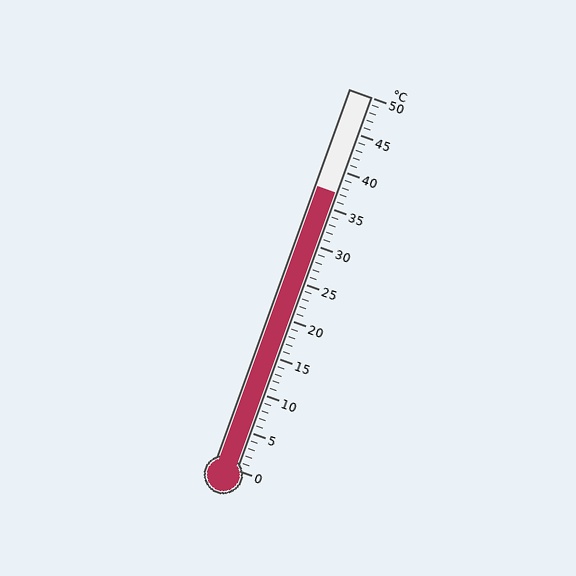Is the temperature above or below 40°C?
The temperature is below 40°C.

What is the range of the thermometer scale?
The thermometer scale ranges from 0°C to 50°C.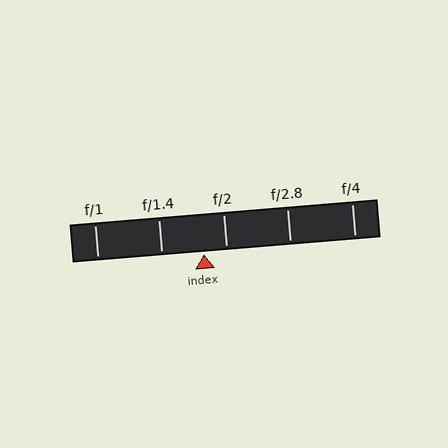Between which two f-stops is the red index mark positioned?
The index mark is between f/1.4 and f/2.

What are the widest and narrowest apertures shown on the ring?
The widest aperture shown is f/1 and the narrowest is f/4.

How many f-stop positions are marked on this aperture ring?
There are 5 f-stop positions marked.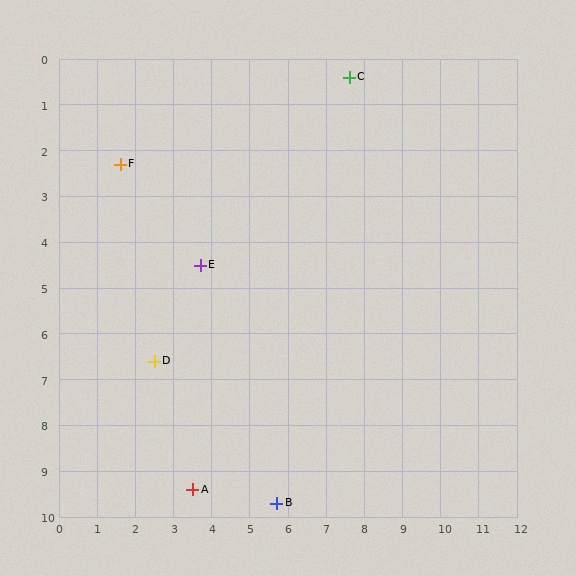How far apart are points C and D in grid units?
Points C and D are about 8.0 grid units apart.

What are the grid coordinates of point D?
Point D is at approximately (2.5, 6.6).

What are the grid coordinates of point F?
Point F is at approximately (1.6, 2.3).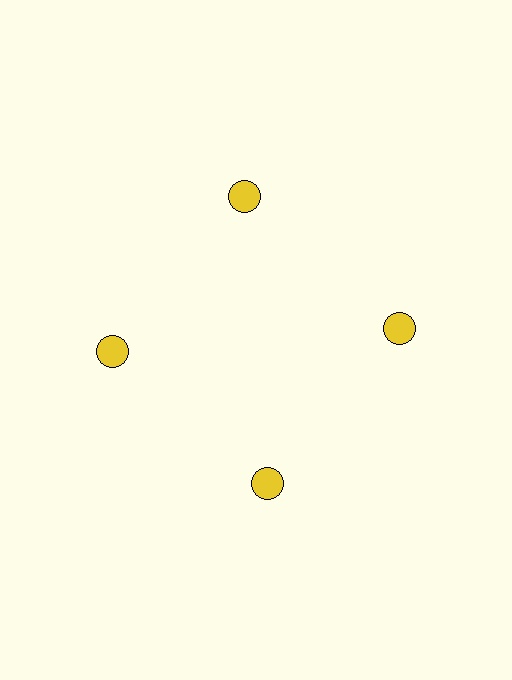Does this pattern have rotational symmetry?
Yes, this pattern has 4-fold rotational symmetry. It looks the same after rotating 90 degrees around the center.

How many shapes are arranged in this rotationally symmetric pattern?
There are 4 shapes, arranged in 4 groups of 1.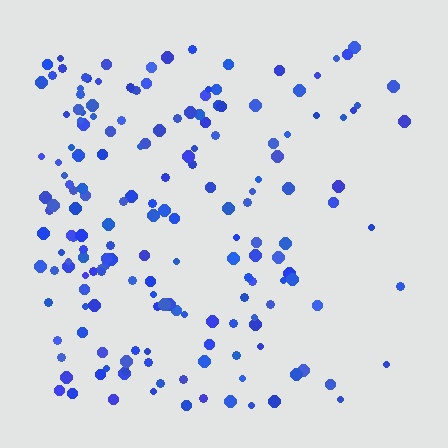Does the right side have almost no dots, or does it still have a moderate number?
Still a moderate number, just noticeably fewer than the left.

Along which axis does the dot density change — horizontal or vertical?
Horizontal.